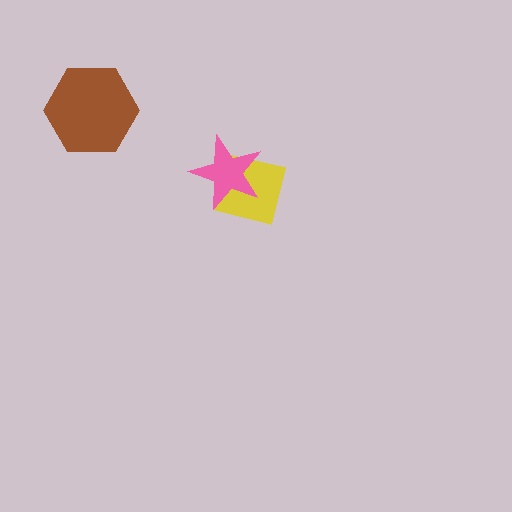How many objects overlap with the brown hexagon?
0 objects overlap with the brown hexagon.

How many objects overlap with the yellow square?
1 object overlaps with the yellow square.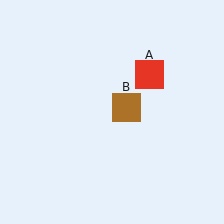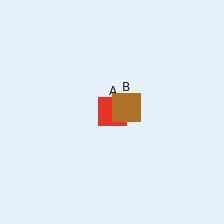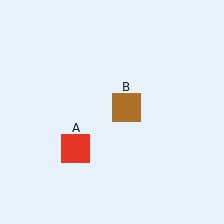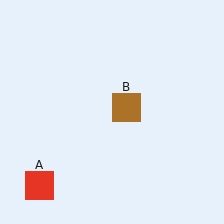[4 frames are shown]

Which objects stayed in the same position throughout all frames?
Brown square (object B) remained stationary.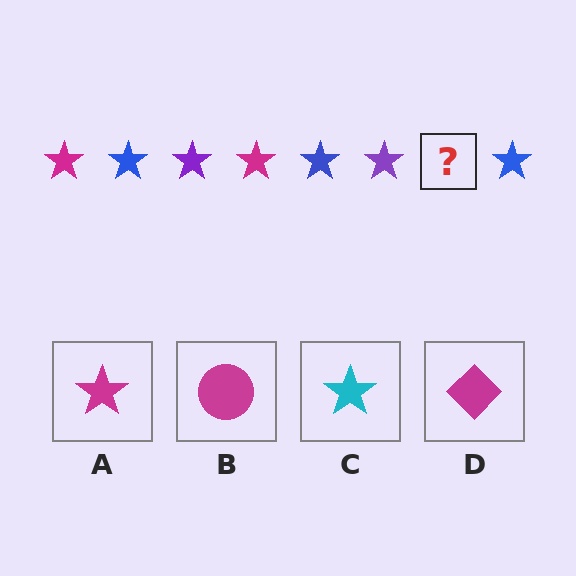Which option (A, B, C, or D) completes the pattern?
A.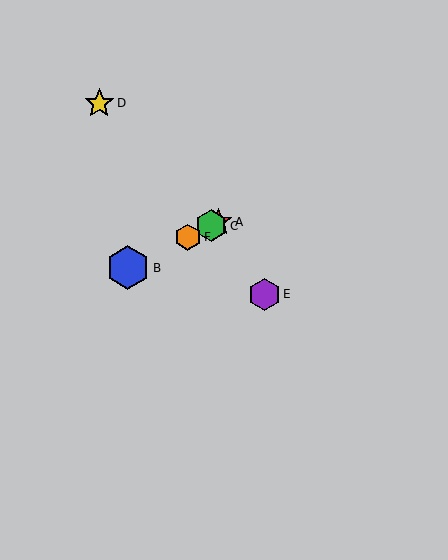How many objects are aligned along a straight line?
4 objects (A, B, C, F) are aligned along a straight line.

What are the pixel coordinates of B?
Object B is at (128, 268).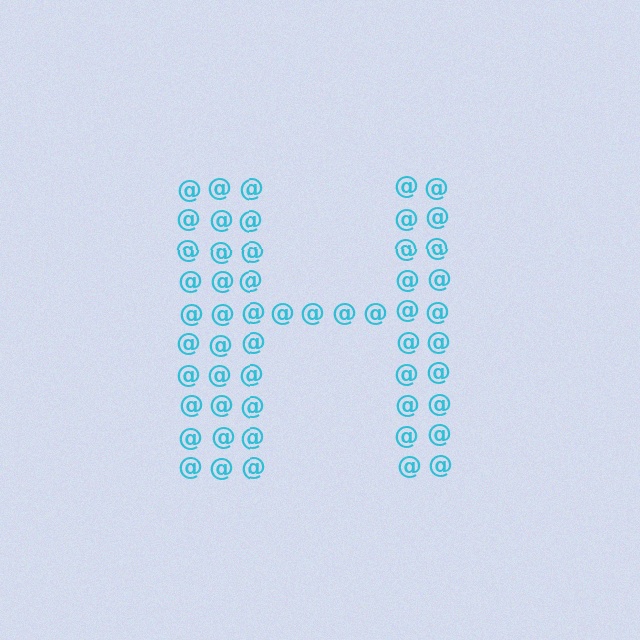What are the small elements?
The small elements are at signs.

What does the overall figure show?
The overall figure shows the letter H.